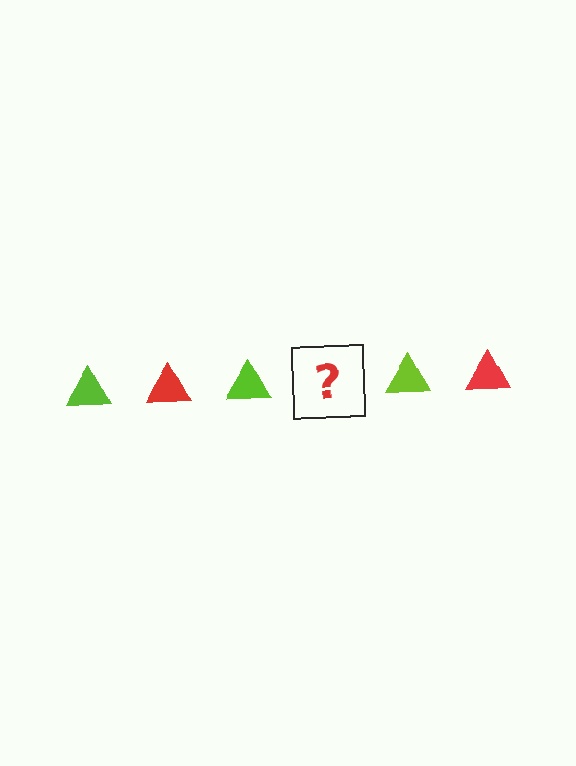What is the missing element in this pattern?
The missing element is a red triangle.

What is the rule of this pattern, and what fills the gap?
The rule is that the pattern cycles through lime, red triangles. The gap should be filled with a red triangle.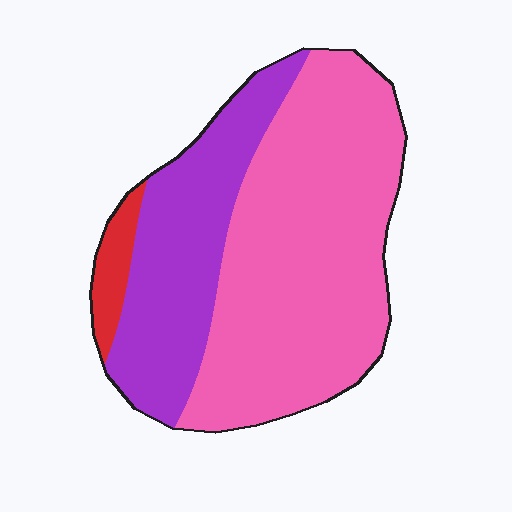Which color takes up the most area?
Pink, at roughly 60%.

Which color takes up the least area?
Red, at roughly 5%.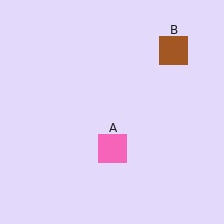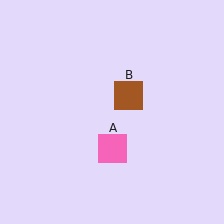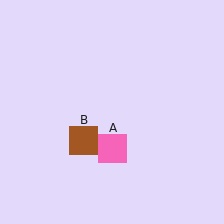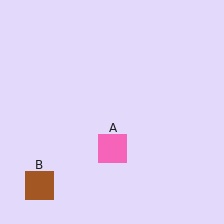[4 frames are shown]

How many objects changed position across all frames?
1 object changed position: brown square (object B).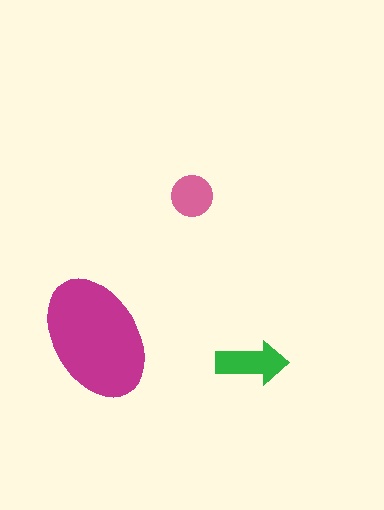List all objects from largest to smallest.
The magenta ellipse, the green arrow, the pink circle.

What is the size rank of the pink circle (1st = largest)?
3rd.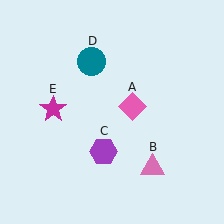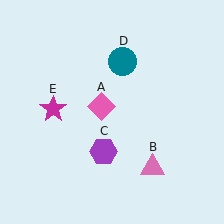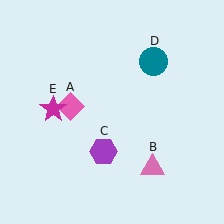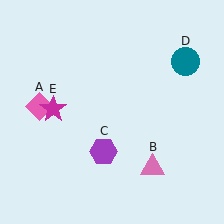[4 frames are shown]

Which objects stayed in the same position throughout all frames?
Pink triangle (object B) and purple hexagon (object C) and magenta star (object E) remained stationary.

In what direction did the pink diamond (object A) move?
The pink diamond (object A) moved left.